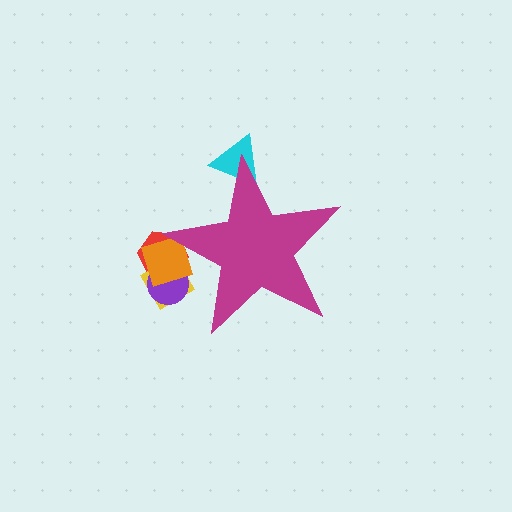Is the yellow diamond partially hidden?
Yes, the yellow diamond is partially hidden behind the magenta star.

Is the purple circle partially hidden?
Yes, the purple circle is partially hidden behind the magenta star.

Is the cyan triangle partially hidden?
Yes, the cyan triangle is partially hidden behind the magenta star.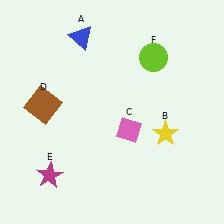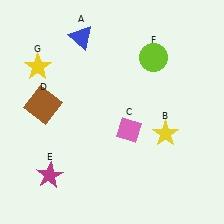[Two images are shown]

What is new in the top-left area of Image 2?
A yellow star (G) was added in the top-left area of Image 2.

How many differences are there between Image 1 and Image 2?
There is 1 difference between the two images.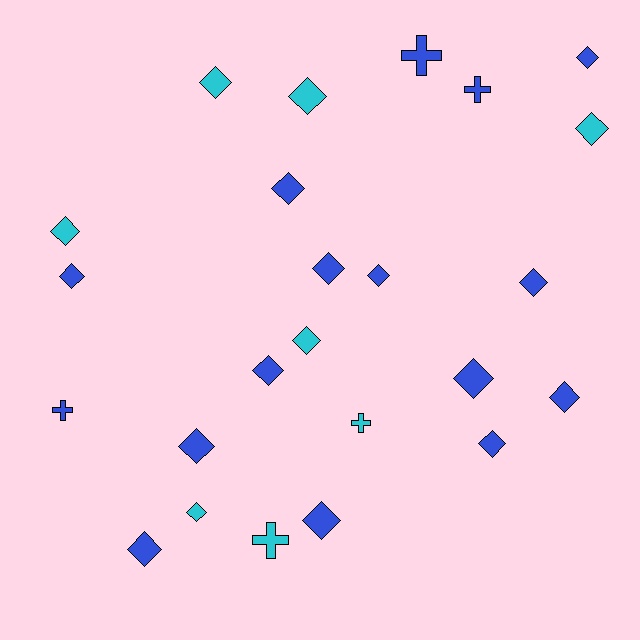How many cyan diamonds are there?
There are 6 cyan diamonds.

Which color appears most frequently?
Blue, with 16 objects.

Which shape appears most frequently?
Diamond, with 19 objects.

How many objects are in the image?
There are 24 objects.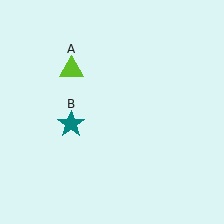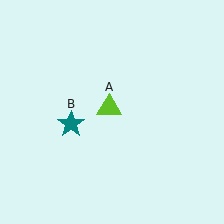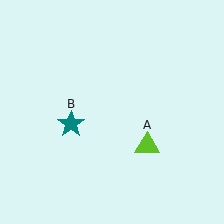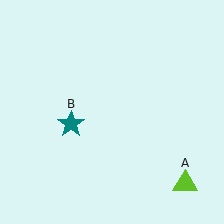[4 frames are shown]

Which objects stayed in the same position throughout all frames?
Teal star (object B) remained stationary.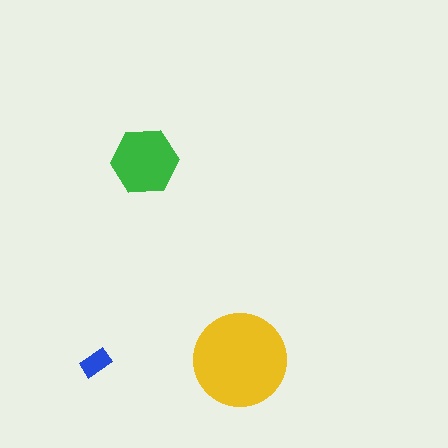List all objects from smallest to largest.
The blue rectangle, the green hexagon, the yellow circle.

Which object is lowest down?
The blue rectangle is bottommost.